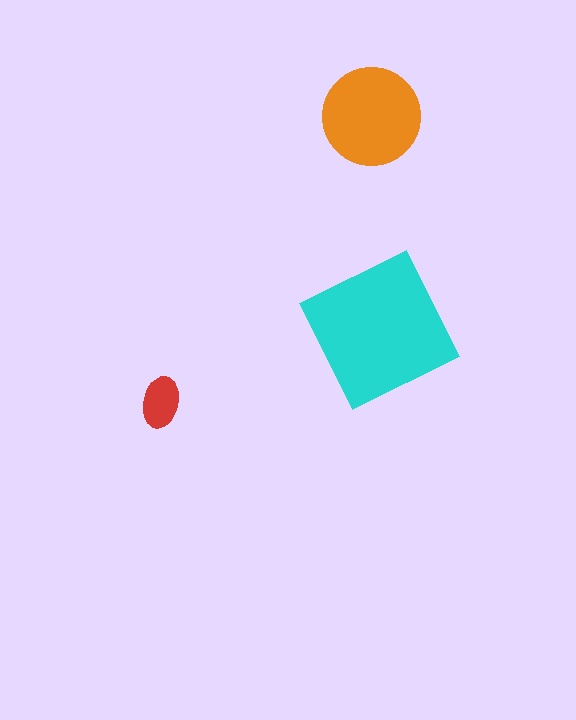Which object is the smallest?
The red ellipse.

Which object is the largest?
The cyan square.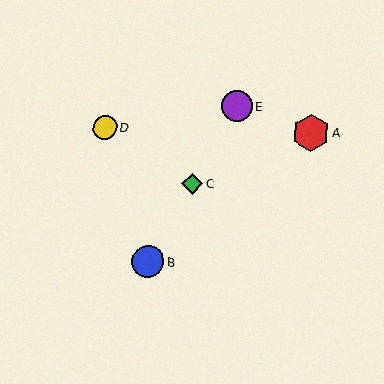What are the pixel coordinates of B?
Object B is at (148, 262).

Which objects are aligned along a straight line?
Objects B, C, E are aligned along a straight line.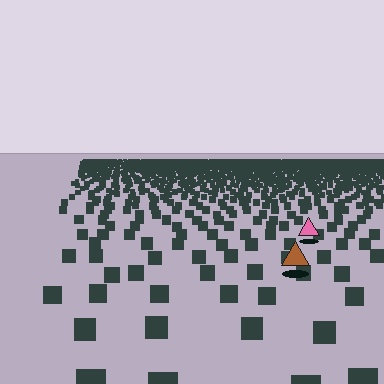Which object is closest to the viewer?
The brown triangle is closest. The texture marks near it are larger and more spread out.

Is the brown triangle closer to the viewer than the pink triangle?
Yes. The brown triangle is closer — you can tell from the texture gradient: the ground texture is coarser near it.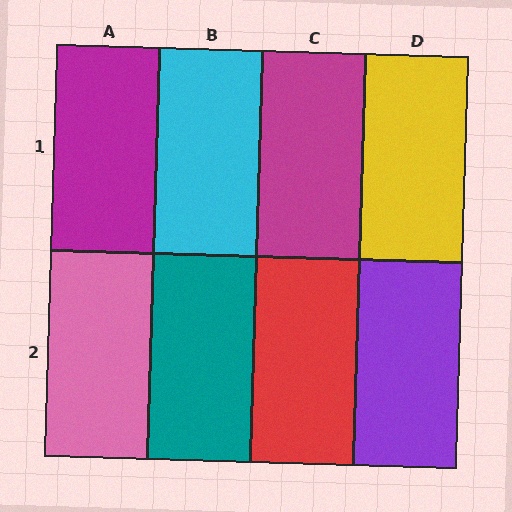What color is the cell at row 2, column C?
Red.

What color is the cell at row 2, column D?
Purple.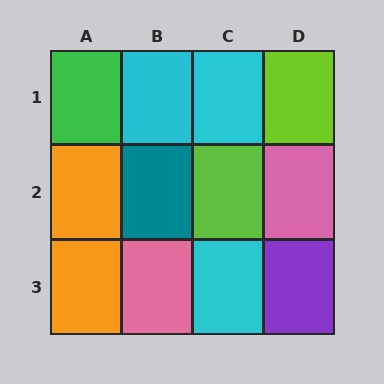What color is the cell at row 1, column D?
Lime.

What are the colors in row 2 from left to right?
Orange, teal, lime, pink.